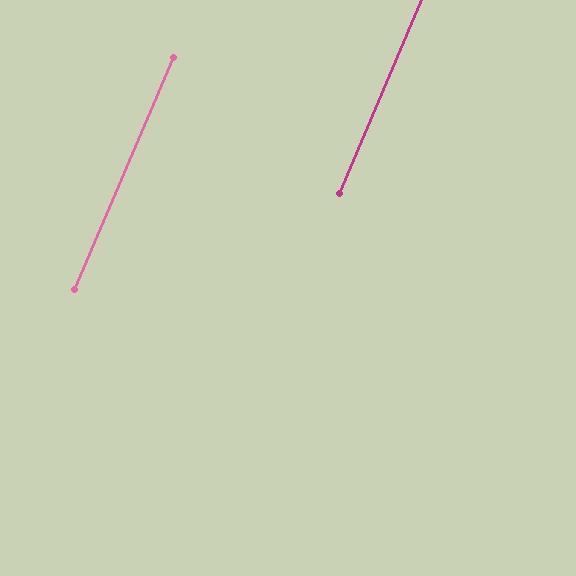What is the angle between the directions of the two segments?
Approximately 0 degrees.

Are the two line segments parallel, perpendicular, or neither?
Parallel — their directions differ by only 0.1°.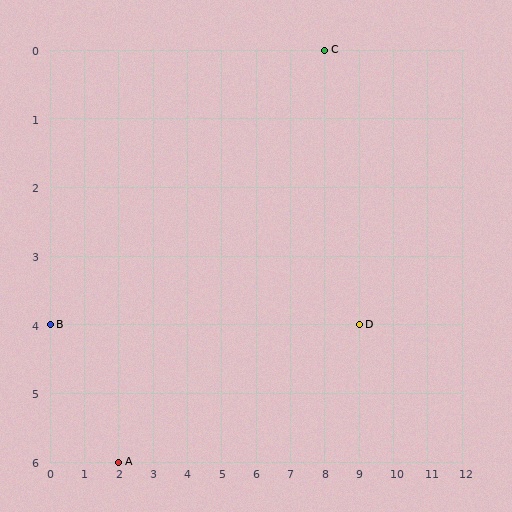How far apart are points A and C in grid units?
Points A and C are 6 columns and 6 rows apart (about 8.5 grid units diagonally).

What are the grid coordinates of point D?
Point D is at grid coordinates (9, 4).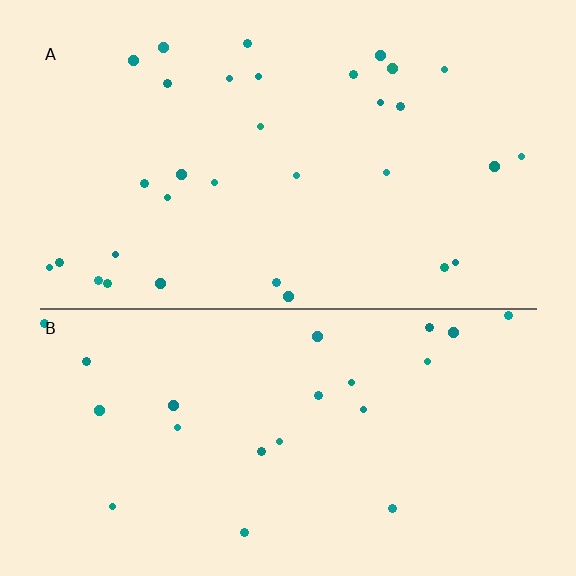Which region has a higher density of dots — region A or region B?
A (the top).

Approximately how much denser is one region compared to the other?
Approximately 1.5× — region A over region B.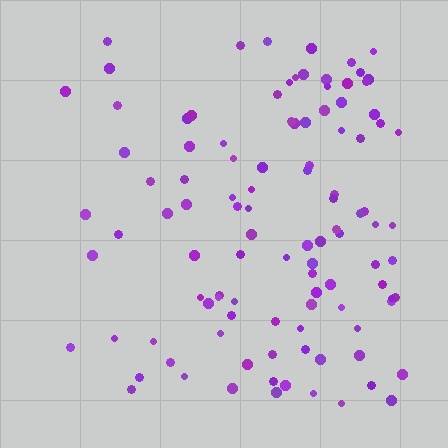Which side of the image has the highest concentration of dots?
The right.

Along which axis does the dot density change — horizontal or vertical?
Horizontal.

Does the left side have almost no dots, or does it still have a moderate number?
Still a moderate number, just noticeably fewer than the right.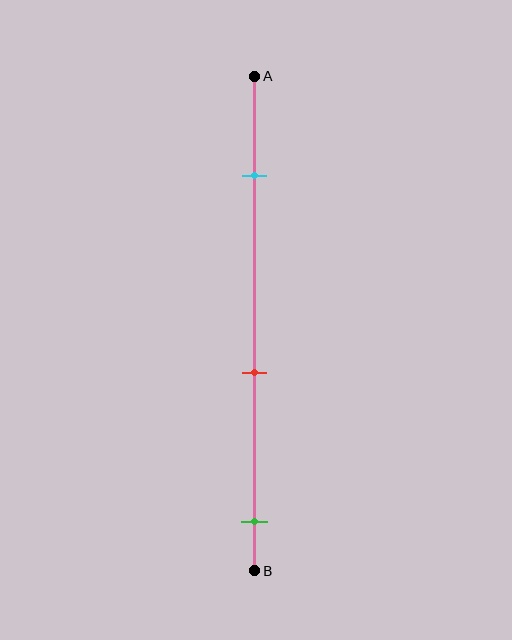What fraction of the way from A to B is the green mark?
The green mark is approximately 90% (0.9) of the way from A to B.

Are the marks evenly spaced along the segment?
Yes, the marks are approximately evenly spaced.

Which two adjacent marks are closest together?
The red and green marks are the closest adjacent pair.